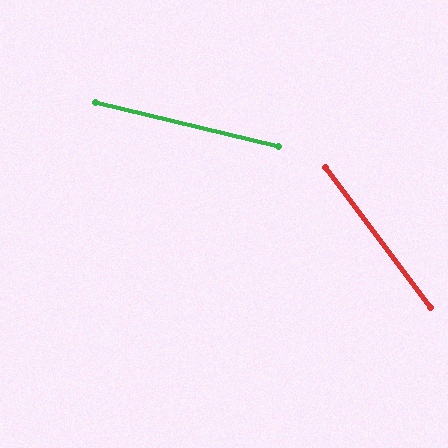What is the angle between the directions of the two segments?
Approximately 40 degrees.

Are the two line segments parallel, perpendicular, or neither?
Neither parallel nor perpendicular — they differ by about 40°.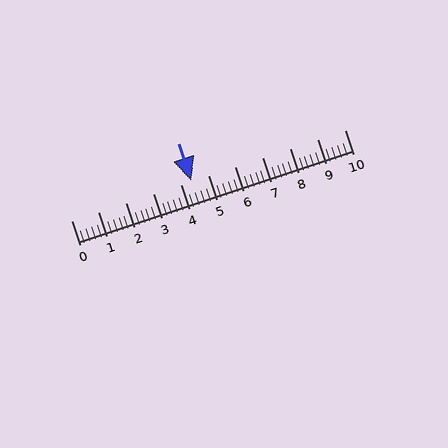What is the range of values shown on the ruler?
The ruler shows values from 0 to 10.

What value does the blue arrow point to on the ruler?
The blue arrow points to approximately 4.4.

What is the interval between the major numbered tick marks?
The major tick marks are spaced 1 units apart.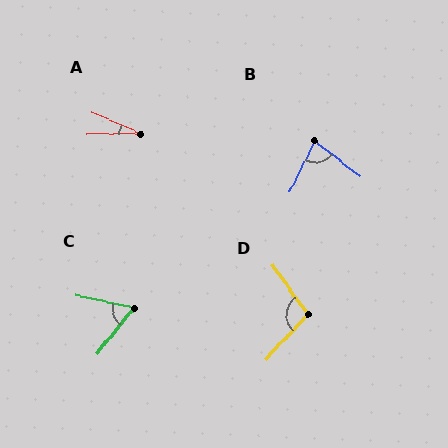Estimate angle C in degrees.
Approximately 63 degrees.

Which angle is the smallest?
A, at approximately 25 degrees.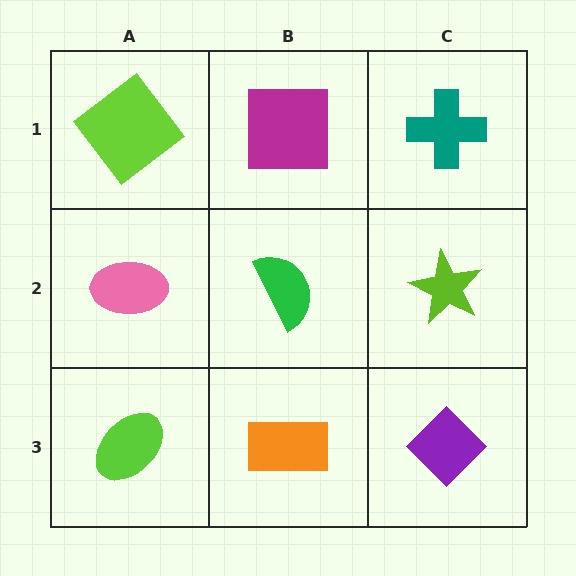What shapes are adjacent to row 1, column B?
A green semicircle (row 2, column B), a lime diamond (row 1, column A), a teal cross (row 1, column C).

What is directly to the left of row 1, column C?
A magenta square.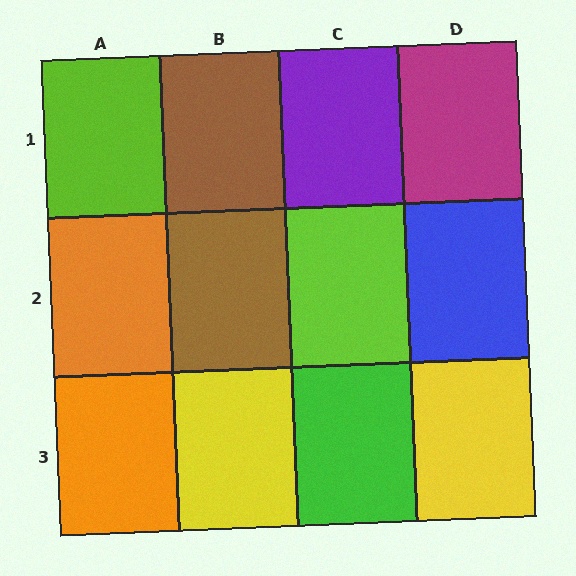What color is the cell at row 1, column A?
Lime.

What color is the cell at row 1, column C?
Purple.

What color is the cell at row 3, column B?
Yellow.